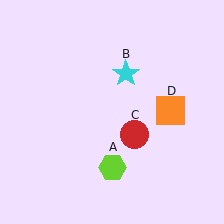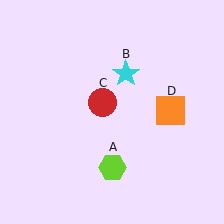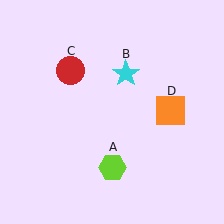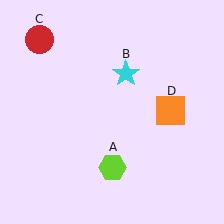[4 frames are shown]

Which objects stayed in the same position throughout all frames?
Lime hexagon (object A) and cyan star (object B) and orange square (object D) remained stationary.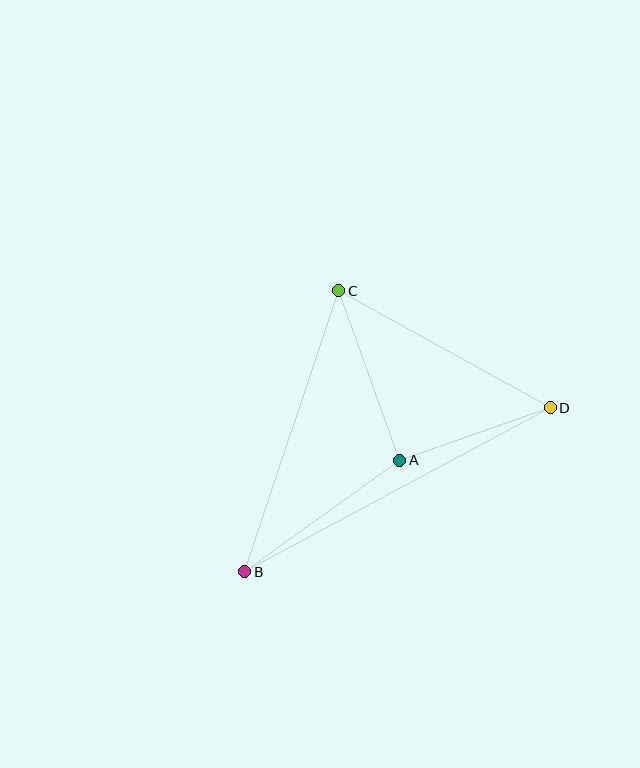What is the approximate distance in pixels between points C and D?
The distance between C and D is approximately 242 pixels.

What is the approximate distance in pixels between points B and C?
The distance between B and C is approximately 296 pixels.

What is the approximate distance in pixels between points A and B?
The distance between A and B is approximately 191 pixels.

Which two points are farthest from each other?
Points B and D are farthest from each other.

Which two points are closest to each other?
Points A and D are closest to each other.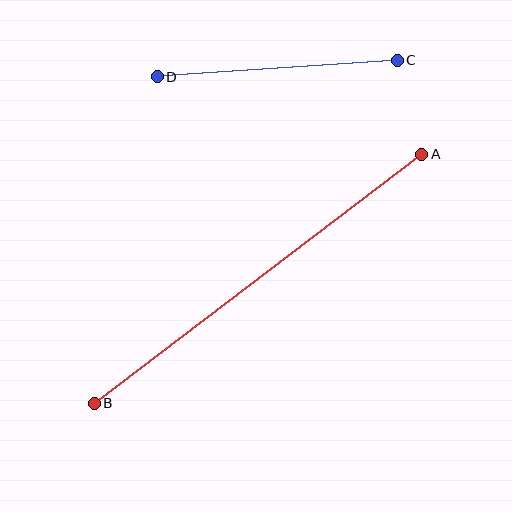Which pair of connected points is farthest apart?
Points A and B are farthest apart.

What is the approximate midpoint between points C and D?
The midpoint is at approximately (277, 69) pixels.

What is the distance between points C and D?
The distance is approximately 241 pixels.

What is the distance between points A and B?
The distance is approximately 411 pixels.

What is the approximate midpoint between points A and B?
The midpoint is at approximately (258, 279) pixels.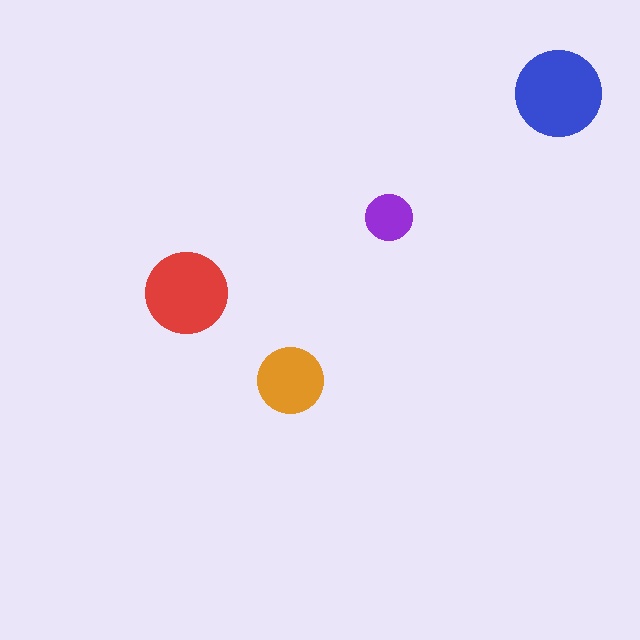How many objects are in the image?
There are 4 objects in the image.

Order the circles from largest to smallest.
the blue one, the red one, the orange one, the purple one.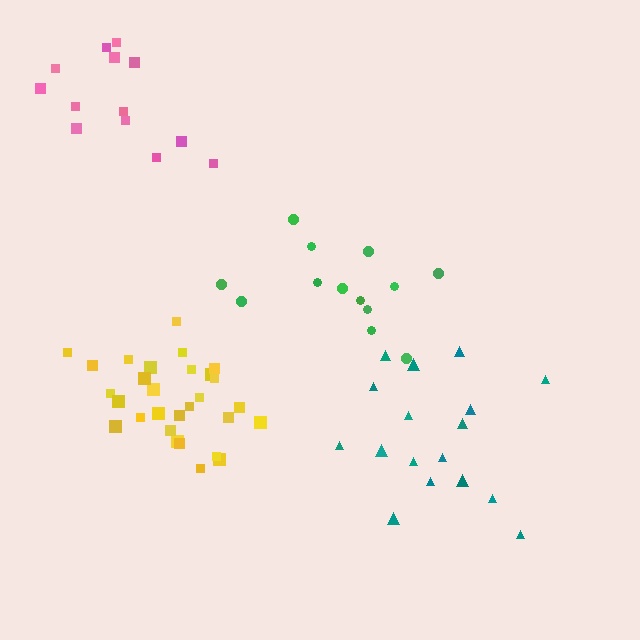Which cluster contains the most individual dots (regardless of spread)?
Yellow (29).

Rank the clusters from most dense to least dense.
yellow, teal, pink, green.